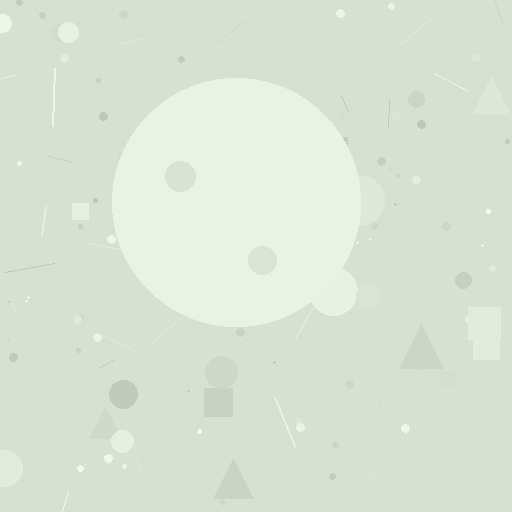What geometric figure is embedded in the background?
A circle is embedded in the background.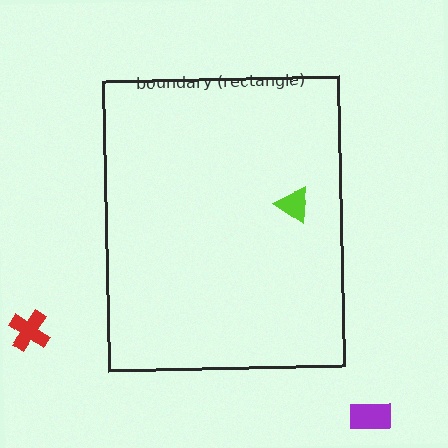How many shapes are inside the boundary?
1 inside, 2 outside.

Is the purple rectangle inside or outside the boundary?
Outside.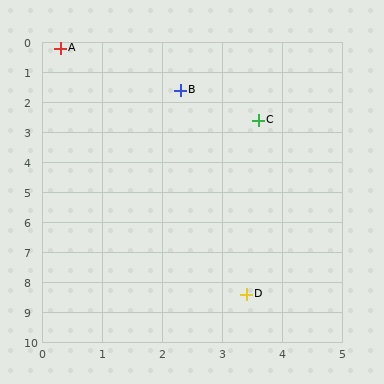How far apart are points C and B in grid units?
Points C and B are about 1.6 grid units apart.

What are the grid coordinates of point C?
Point C is at approximately (3.6, 2.6).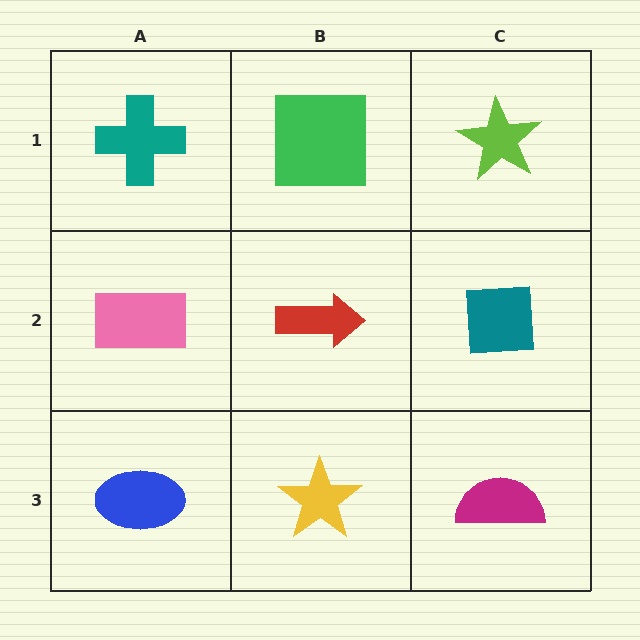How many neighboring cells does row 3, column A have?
2.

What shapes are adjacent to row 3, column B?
A red arrow (row 2, column B), a blue ellipse (row 3, column A), a magenta semicircle (row 3, column C).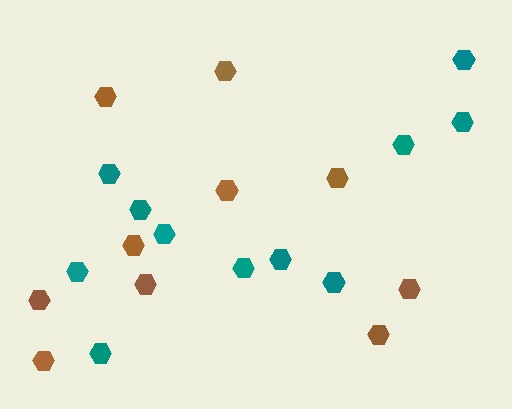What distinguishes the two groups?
There are 2 groups: one group of brown hexagons (10) and one group of teal hexagons (11).